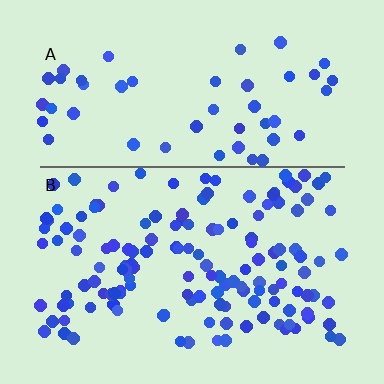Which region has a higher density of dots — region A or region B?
B (the bottom).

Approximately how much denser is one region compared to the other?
Approximately 2.8× — region B over region A.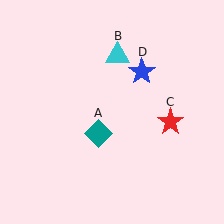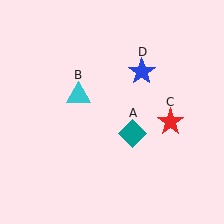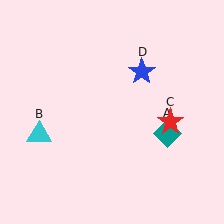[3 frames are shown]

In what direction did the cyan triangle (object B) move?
The cyan triangle (object B) moved down and to the left.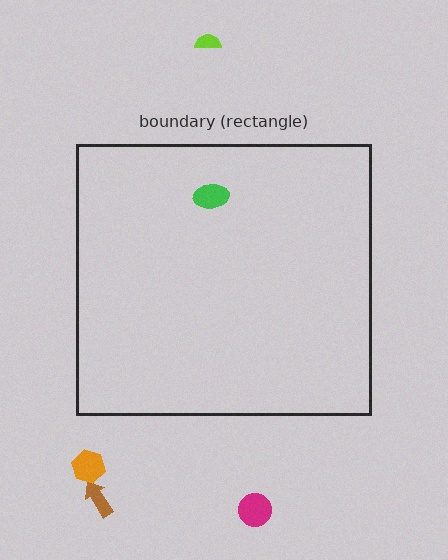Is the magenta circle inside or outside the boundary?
Outside.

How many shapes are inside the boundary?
1 inside, 4 outside.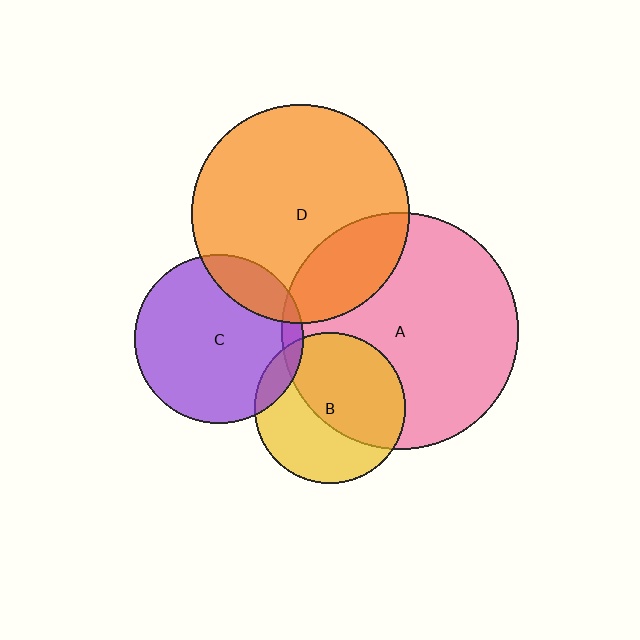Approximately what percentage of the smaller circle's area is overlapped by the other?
Approximately 25%.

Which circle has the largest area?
Circle A (pink).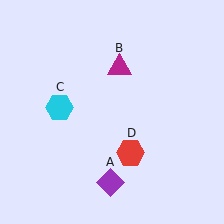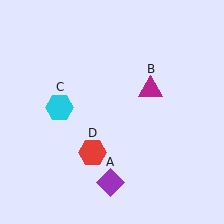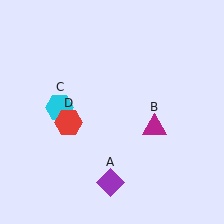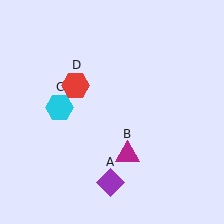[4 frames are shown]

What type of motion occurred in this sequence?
The magenta triangle (object B), red hexagon (object D) rotated clockwise around the center of the scene.